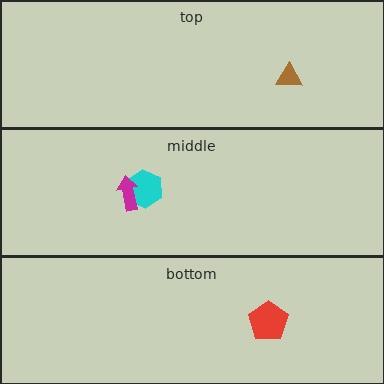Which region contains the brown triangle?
The top region.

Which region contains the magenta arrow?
The middle region.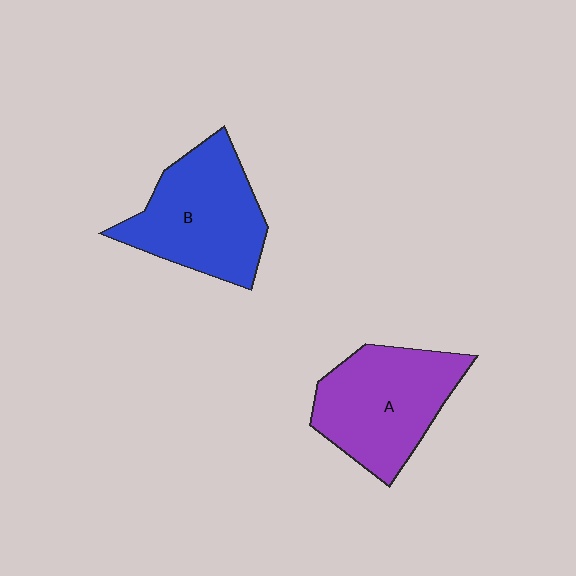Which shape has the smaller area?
Shape A (purple).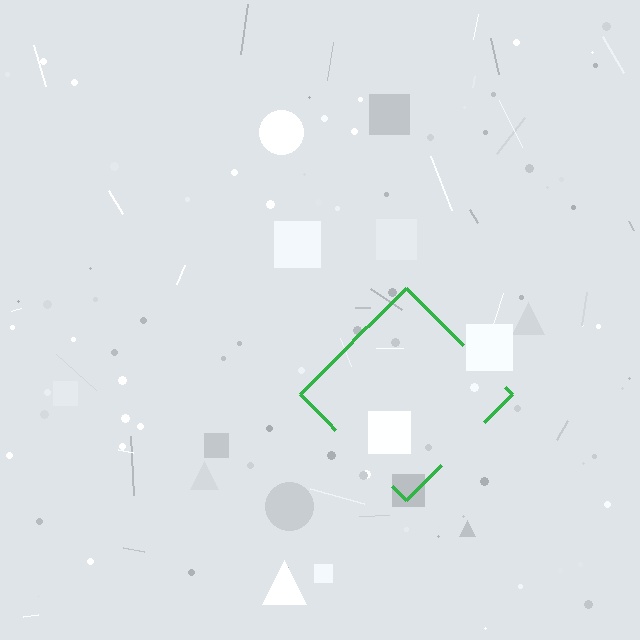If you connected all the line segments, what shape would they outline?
They would outline a diamond.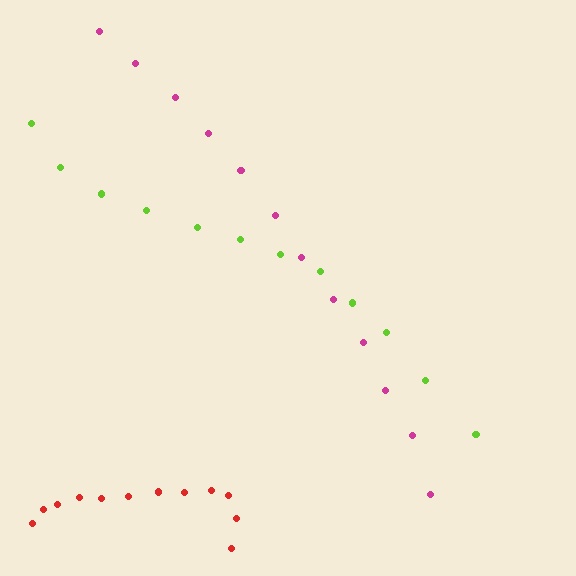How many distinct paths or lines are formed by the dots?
There are 3 distinct paths.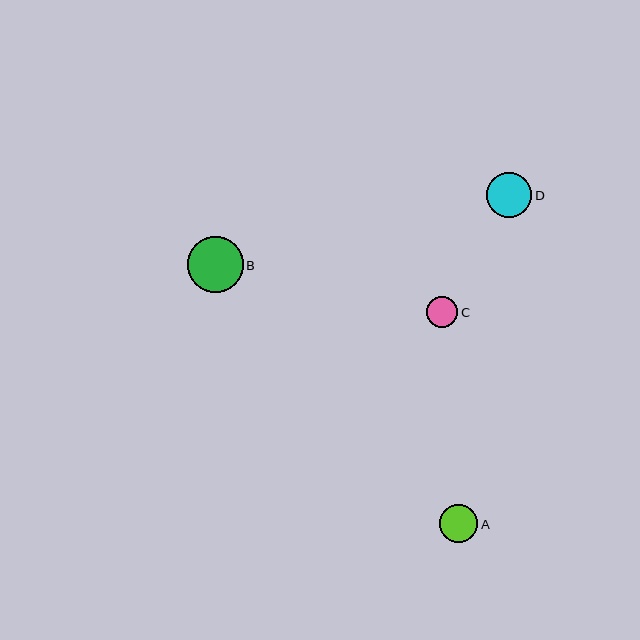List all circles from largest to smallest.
From largest to smallest: B, D, A, C.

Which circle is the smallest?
Circle C is the smallest with a size of approximately 31 pixels.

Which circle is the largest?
Circle B is the largest with a size of approximately 56 pixels.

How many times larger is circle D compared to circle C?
Circle D is approximately 1.5 times the size of circle C.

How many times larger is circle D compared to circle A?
Circle D is approximately 1.2 times the size of circle A.